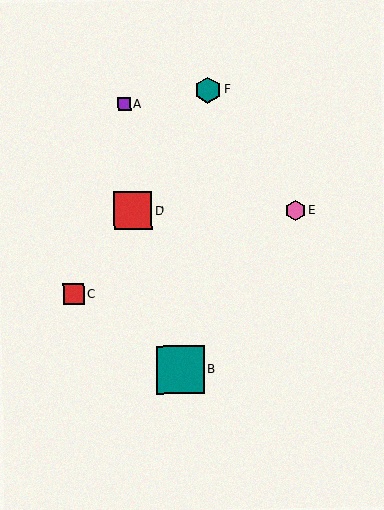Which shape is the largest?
The teal square (labeled B) is the largest.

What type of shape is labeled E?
Shape E is a pink hexagon.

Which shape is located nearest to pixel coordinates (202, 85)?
The teal hexagon (labeled F) at (208, 90) is nearest to that location.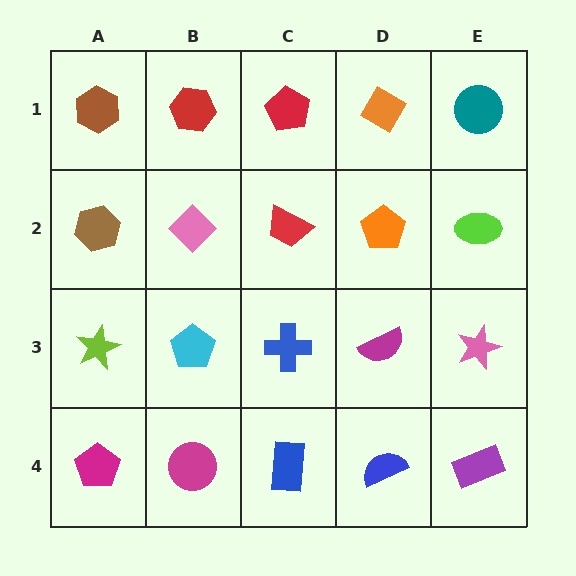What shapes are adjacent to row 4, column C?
A blue cross (row 3, column C), a magenta circle (row 4, column B), a blue semicircle (row 4, column D).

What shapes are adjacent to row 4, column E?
A pink star (row 3, column E), a blue semicircle (row 4, column D).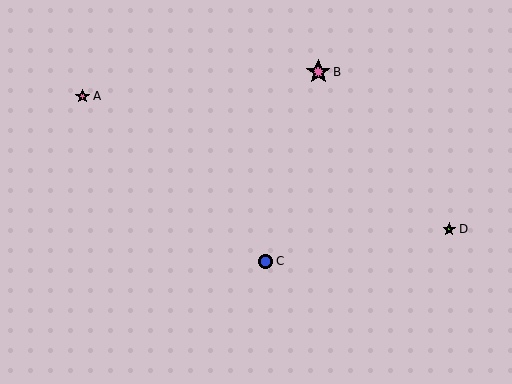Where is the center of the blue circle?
The center of the blue circle is at (266, 261).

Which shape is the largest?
The pink star (labeled B) is the largest.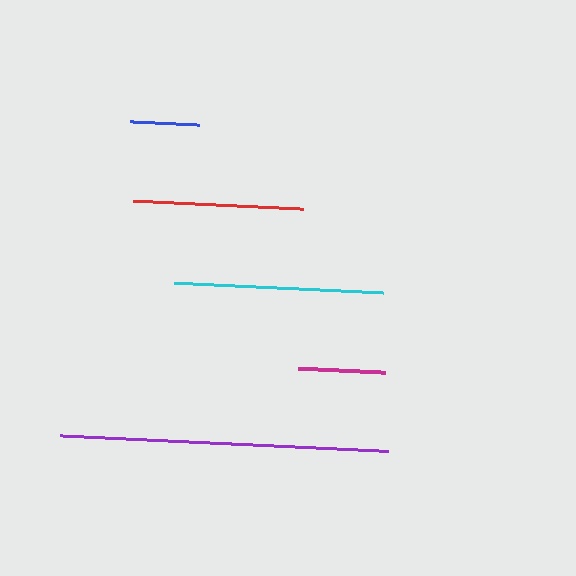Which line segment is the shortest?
The blue line is the shortest at approximately 70 pixels.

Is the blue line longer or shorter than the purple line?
The purple line is longer than the blue line.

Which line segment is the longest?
The purple line is the longest at approximately 329 pixels.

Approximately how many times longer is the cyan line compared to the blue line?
The cyan line is approximately 3.0 times the length of the blue line.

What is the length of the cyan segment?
The cyan segment is approximately 210 pixels long.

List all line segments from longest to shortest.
From longest to shortest: purple, cyan, red, magenta, blue.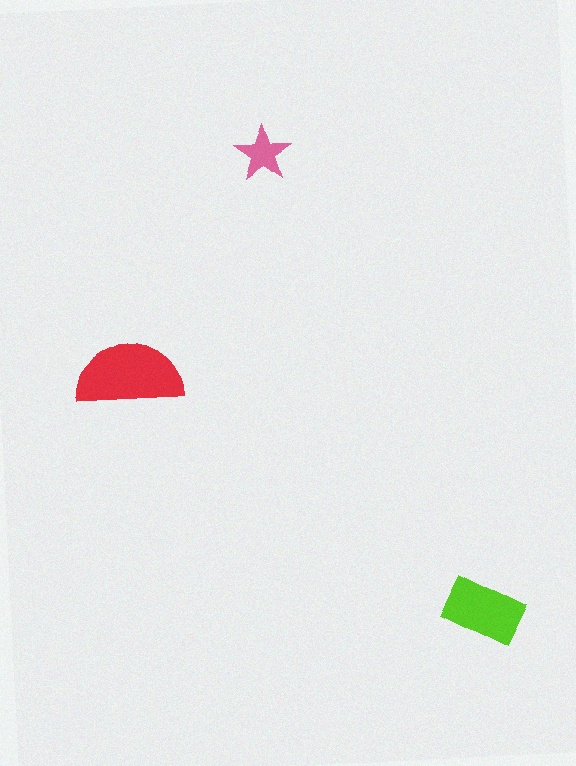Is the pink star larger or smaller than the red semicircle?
Smaller.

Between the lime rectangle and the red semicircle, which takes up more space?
The red semicircle.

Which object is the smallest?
The pink star.